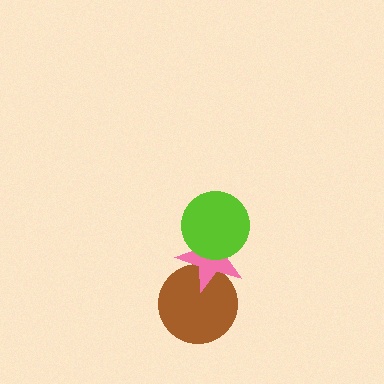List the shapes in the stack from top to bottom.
From top to bottom: the lime circle, the pink star, the brown circle.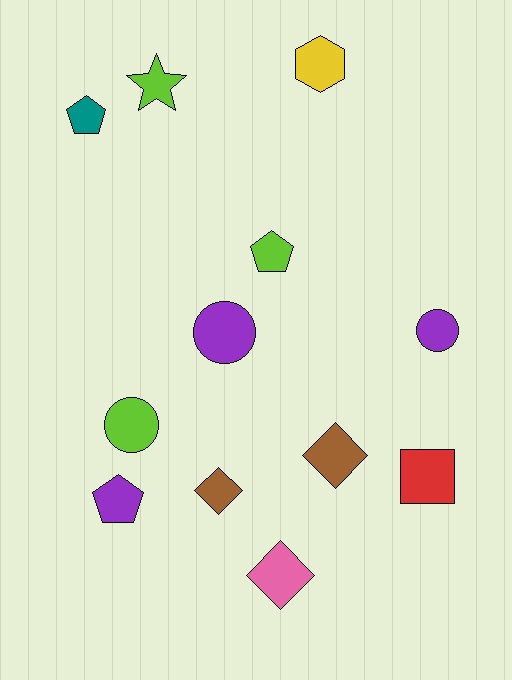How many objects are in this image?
There are 12 objects.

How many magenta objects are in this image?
There are no magenta objects.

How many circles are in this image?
There are 3 circles.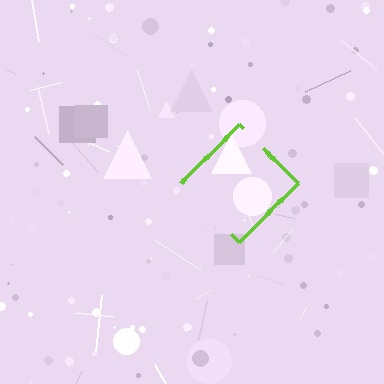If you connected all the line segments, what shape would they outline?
They would outline a diamond.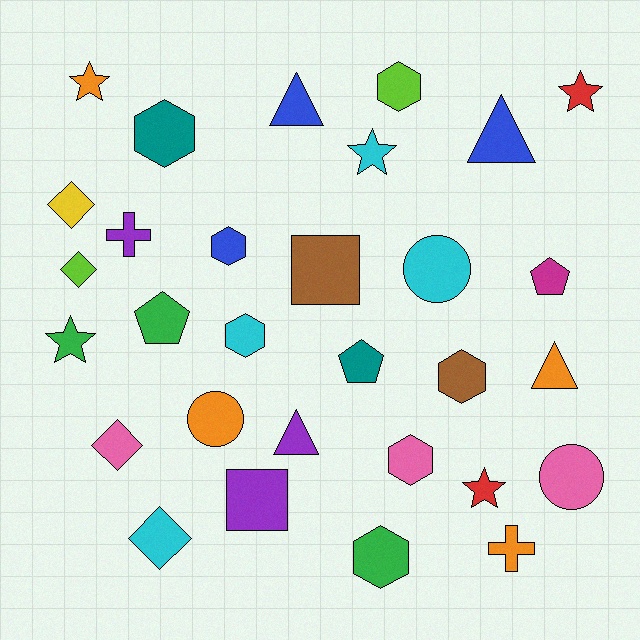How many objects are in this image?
There are 30 objects.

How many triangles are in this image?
There are 4 triangles.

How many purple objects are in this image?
There are 3 purple objects.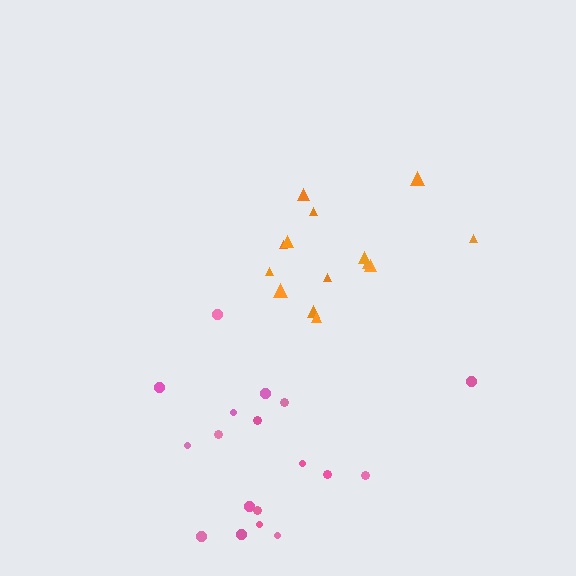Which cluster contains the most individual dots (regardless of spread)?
Pink (18).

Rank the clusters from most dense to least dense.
orange, pink.